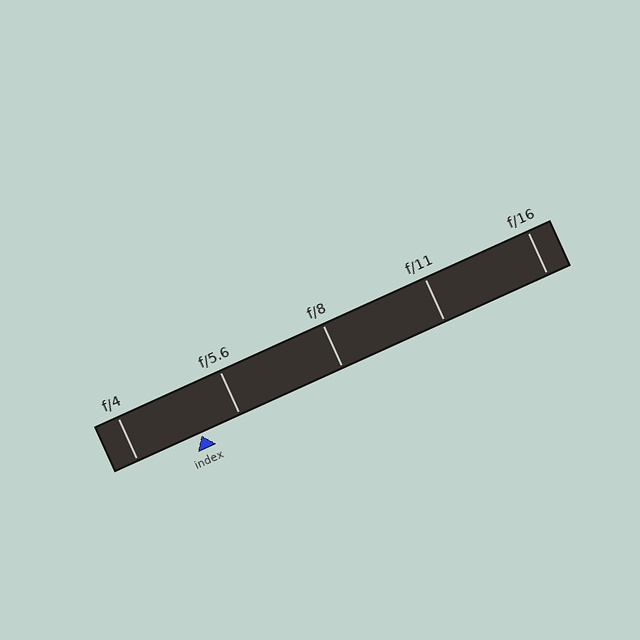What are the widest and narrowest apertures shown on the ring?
The widest aperture shown is f/4 and the narrowest is f/16.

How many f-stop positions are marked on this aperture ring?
There are 5 f-stop positions marked.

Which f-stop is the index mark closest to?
The index mark is closest to f/5.6.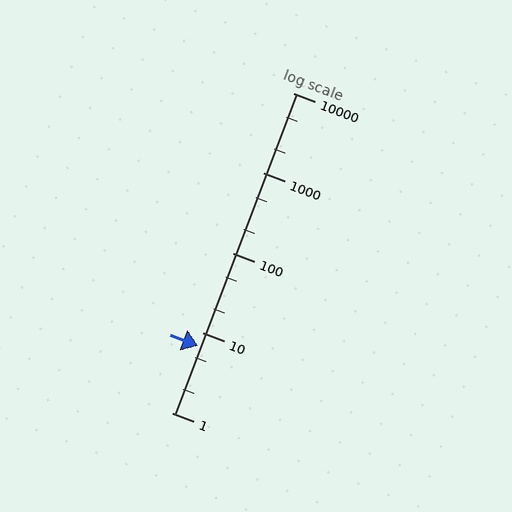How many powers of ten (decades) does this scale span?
The scale spans 4 decades, from 1 to 10000.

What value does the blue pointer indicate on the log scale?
The pointer indicates approximately 6.9.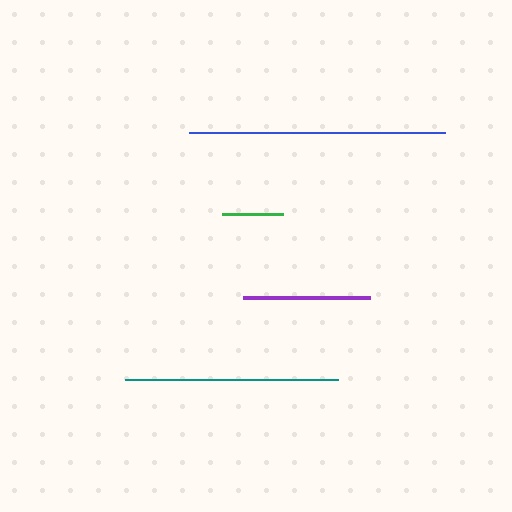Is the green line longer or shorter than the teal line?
The teal line is longer than the green line.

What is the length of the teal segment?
The teal segment is approximately 213 pixels long.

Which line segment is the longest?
The blue line is the longest at approximately 257 pixels.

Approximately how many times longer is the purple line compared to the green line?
The purple line is approximately 2.1 times the length of the green line.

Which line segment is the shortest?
The green line is the shortest at approximately 61 pixels.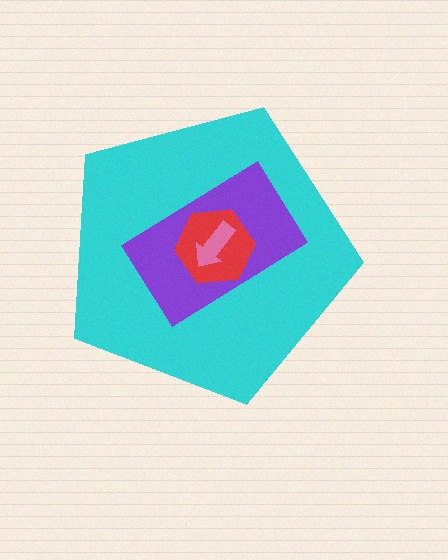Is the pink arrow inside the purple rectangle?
Yes.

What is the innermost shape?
The pink arrow.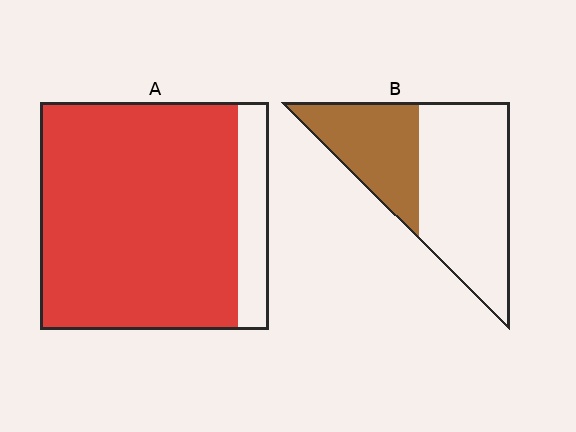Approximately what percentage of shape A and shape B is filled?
A is approximately 85% and B is approximately 35%.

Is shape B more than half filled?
No.